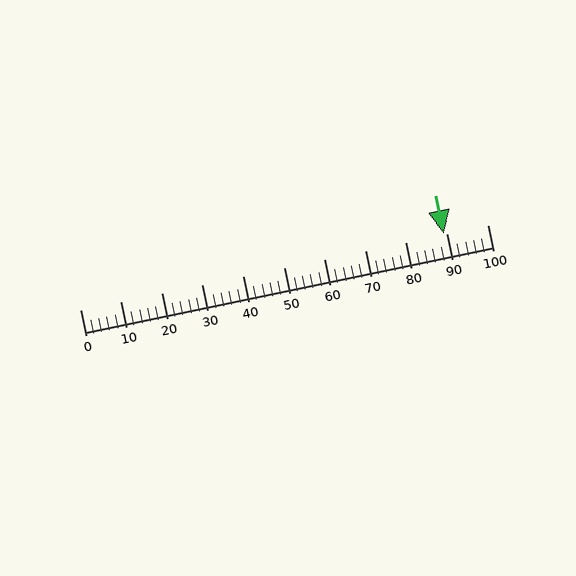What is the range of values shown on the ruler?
The ruler shows values from 0 to 100.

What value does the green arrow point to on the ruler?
The green arrow points to approximately 89.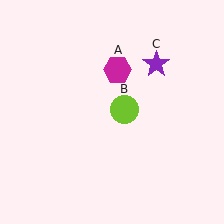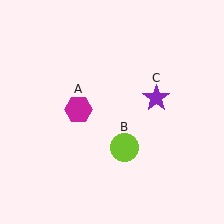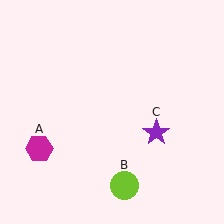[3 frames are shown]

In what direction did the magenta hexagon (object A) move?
The magenta hexagon (object A) moved down and to the left.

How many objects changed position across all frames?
3 objects changed position: magenta hexagon (object A), lime circle (object B), purple star (object C).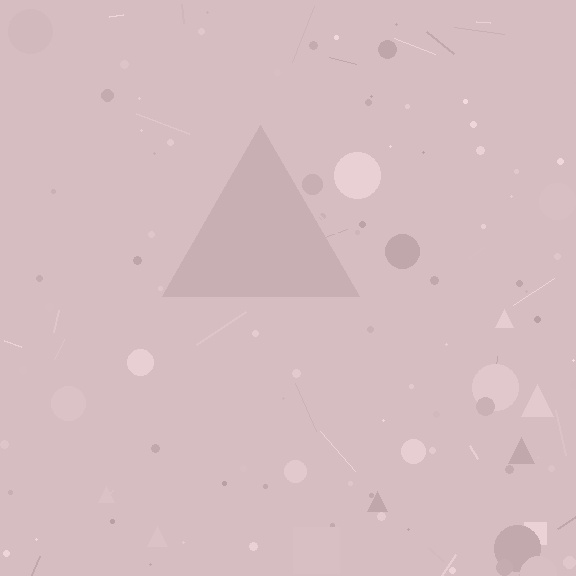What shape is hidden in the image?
A triangle is hidden in the image.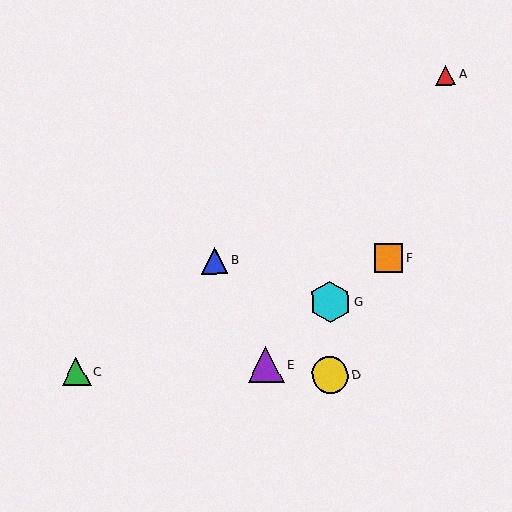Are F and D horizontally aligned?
No, F is at y≈258 and D is at y≈375.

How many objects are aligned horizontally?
2 objects (B, F) are aligned horizontally.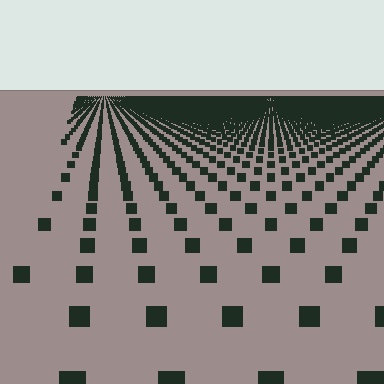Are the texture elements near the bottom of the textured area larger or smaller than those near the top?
Larger. Near the bottom, elements are closer to the viewer and appear at a bigger on-screen size.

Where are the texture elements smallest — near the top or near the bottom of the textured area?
Near the top.